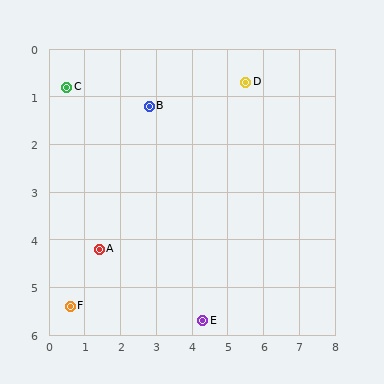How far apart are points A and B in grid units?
Points A and B are about 3.3 grid units apart.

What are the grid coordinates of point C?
Point C is at approximately (0.5, 0.8).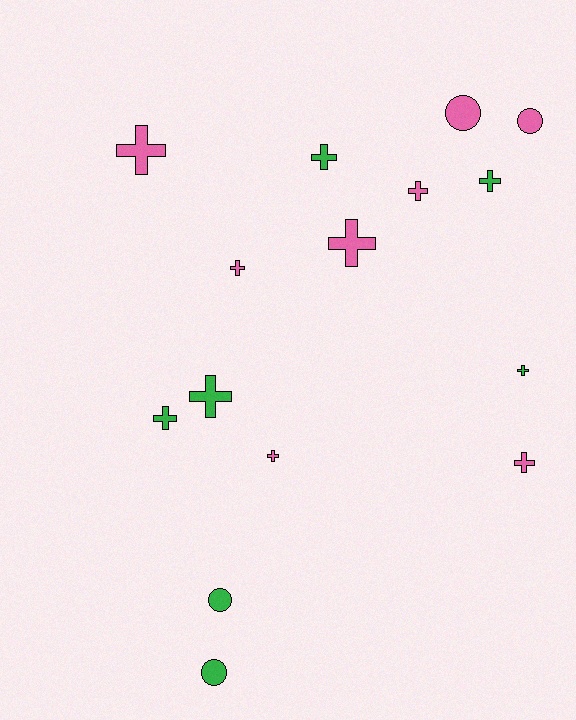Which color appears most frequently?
Pink, with 8 objects.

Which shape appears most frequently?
Cross, with 11 objects.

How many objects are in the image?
There are 15 objects.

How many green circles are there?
There are 2 green circles.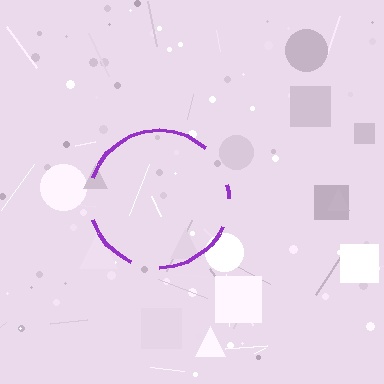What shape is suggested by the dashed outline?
The dashed outline suggests a circle.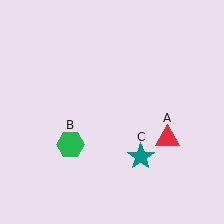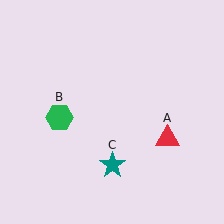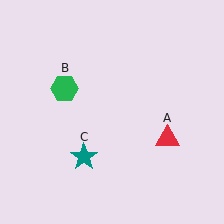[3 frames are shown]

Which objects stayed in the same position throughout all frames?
Red triangle (object A) remained stationary.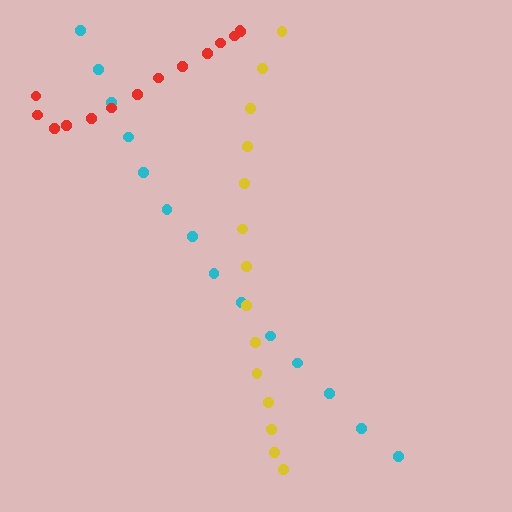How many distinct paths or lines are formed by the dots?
There are 3 distinct paths.